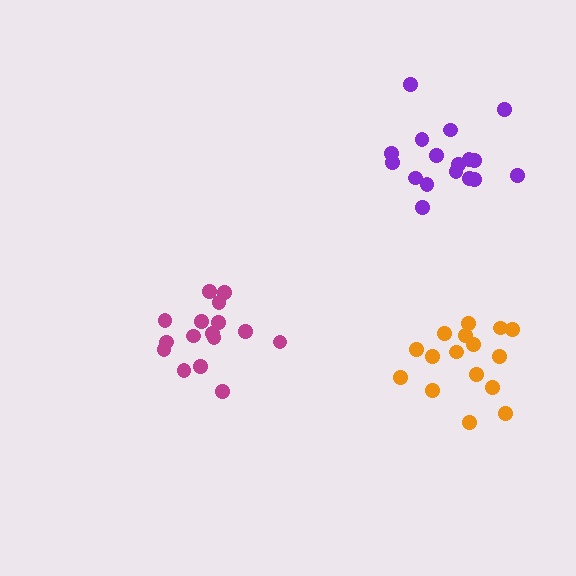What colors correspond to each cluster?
The clusters are colored: magenta, purple, orange.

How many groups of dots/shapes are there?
There are 3 groups.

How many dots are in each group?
Group 1: 16 dots, Group 2: 17 dots, Group 3: 16 dots (49 total).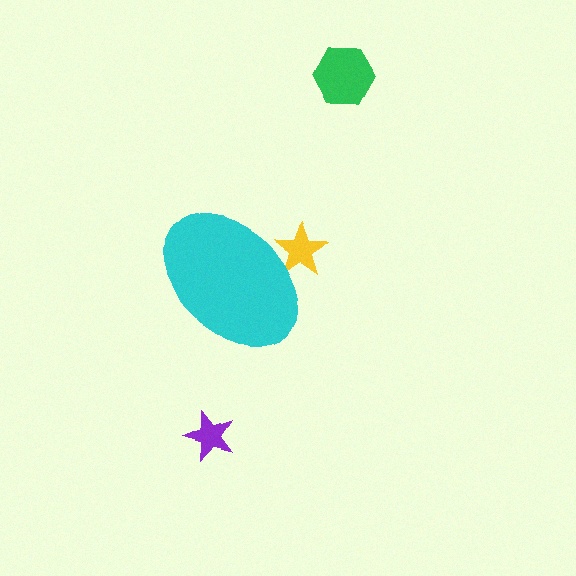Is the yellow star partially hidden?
Yes, the yellow star is partially hidden behind the cyan ellipse.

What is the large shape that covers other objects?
A cyan ellipse.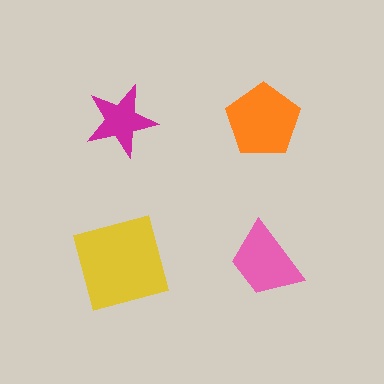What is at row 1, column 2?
An orange pentagon.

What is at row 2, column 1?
A yellow square.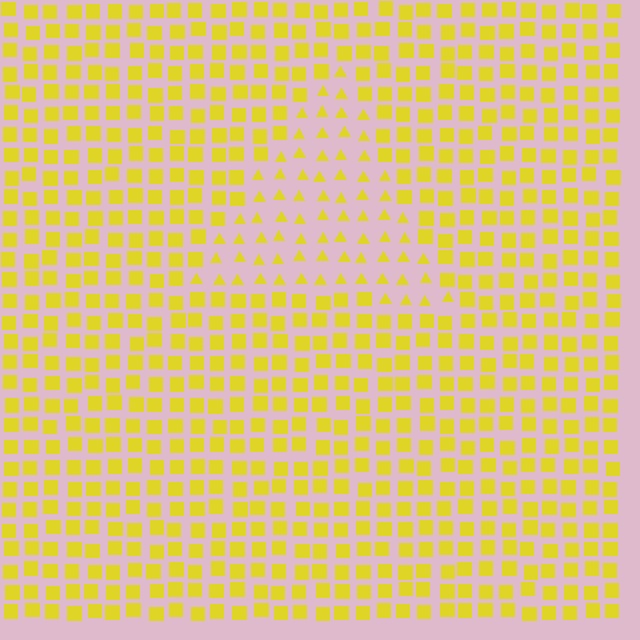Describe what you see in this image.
The image is filled with small yellow elements arranged in a uniform grid. A triangle-shaped region contains triangles, while the surrounding area contains squares. The boundary is defined purely by the change in element shape.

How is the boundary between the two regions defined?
The boundary is defined by a change in element shape: triangles inside vs. squares outside. All elements share the same color and spacing.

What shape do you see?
I see a triangle.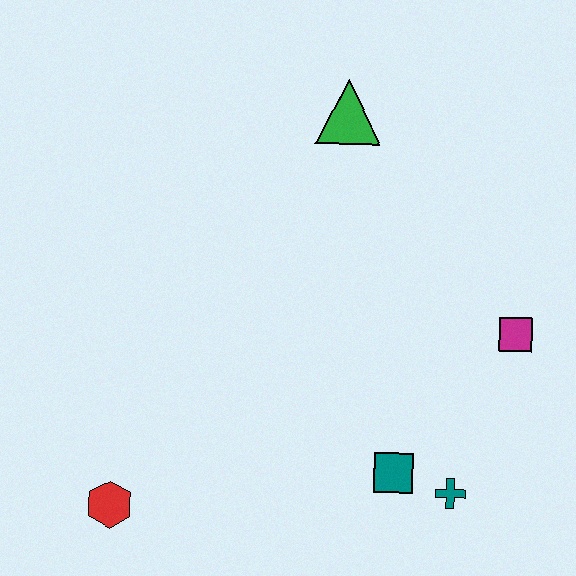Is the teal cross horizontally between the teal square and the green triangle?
No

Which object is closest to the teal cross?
The teal square is closest to the teal cross.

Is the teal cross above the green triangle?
No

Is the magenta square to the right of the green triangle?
Yes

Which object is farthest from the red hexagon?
The green triangle is farthest from the red hexagon.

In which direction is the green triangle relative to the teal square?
The green triangle is above the teal square.